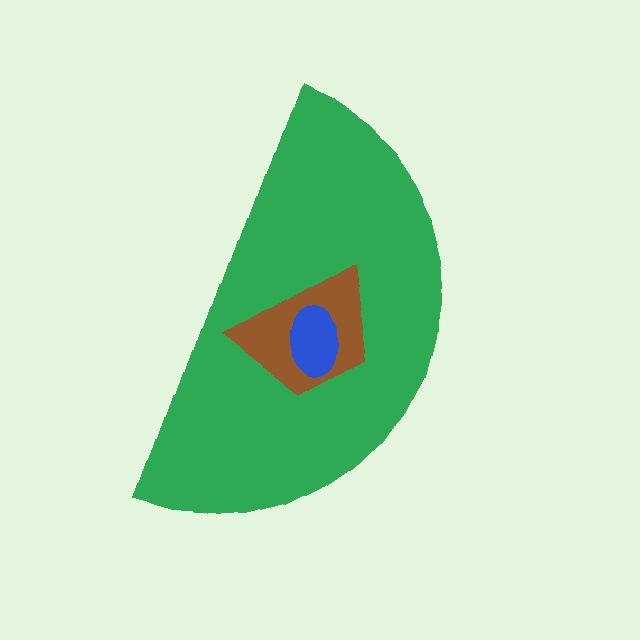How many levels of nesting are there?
3.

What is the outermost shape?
The green semicircle.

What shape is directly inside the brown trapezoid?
The blue ellipse.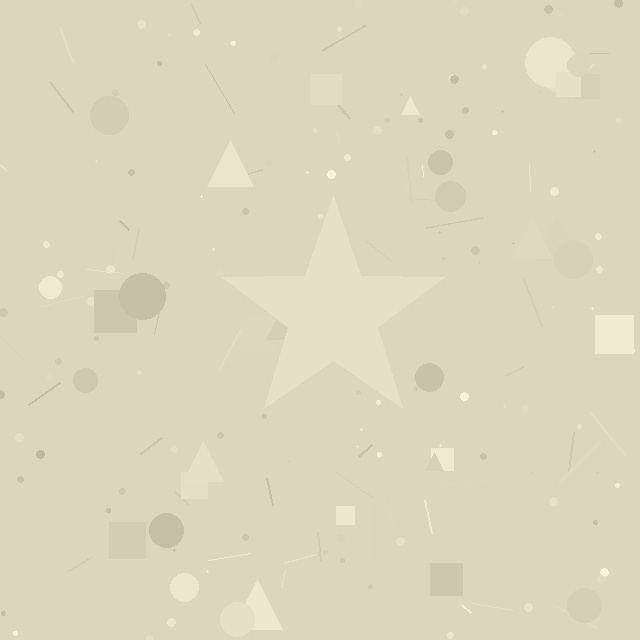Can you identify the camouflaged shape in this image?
The camouflaged shape is a star.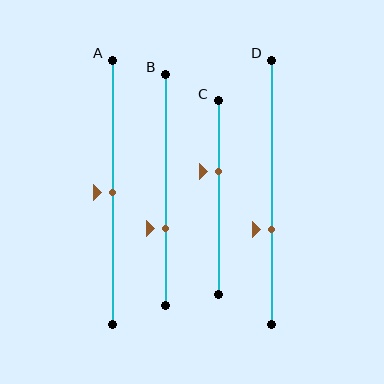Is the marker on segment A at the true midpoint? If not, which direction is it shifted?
Yes, the marker on segment A is at the true midpoint.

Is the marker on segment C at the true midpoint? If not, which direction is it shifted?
No, the marker on segment C is shifted upward by about 13% of the segment length.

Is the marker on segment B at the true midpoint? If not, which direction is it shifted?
No, the marker on segment B is shifted downward by about 17% of the segment length.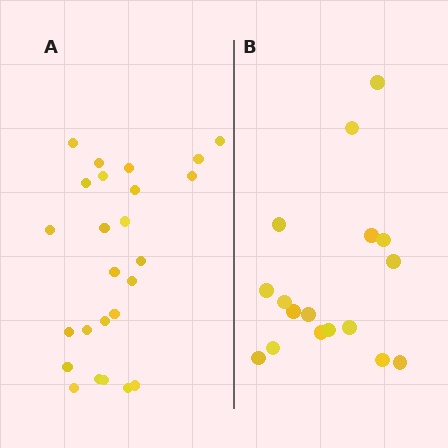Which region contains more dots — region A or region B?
Region A (the left region) has more dots.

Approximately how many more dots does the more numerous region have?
Region A has roughly 8 or so more dots than region B.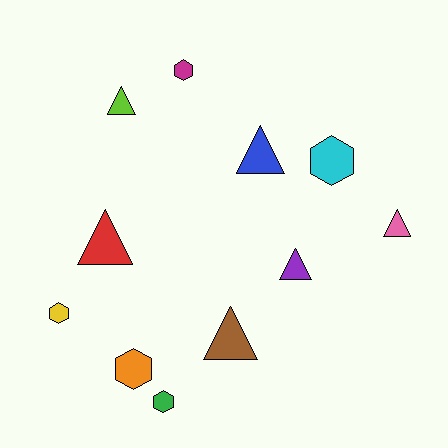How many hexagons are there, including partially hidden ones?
There are 5 hexagons.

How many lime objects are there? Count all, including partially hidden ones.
There is 1 lime object.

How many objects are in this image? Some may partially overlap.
There are 11 objects.